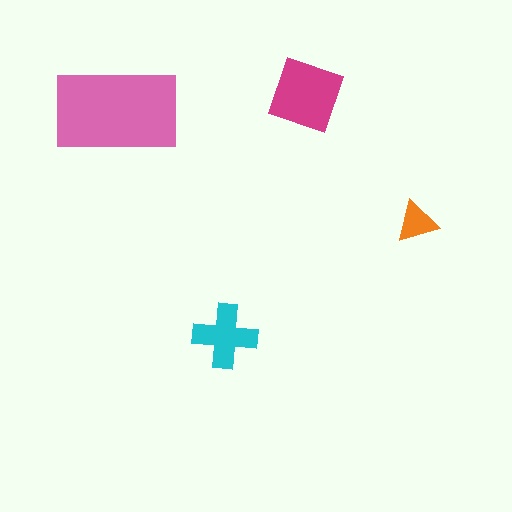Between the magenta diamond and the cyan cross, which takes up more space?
The magenta diamond.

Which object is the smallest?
The orange triangle.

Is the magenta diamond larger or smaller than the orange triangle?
Larger.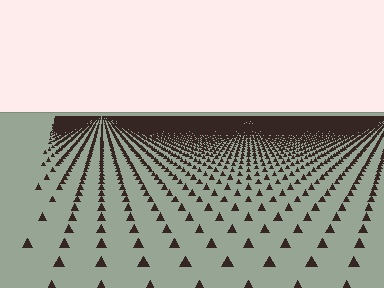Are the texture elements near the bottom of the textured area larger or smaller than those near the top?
Larger. Near the bottom, elements are closer to the viewer and appear at a bigger on-screen size.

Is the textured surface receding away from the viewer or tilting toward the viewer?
The surface is receding away from the viewer. Texture elements get smaller and denser toward the top.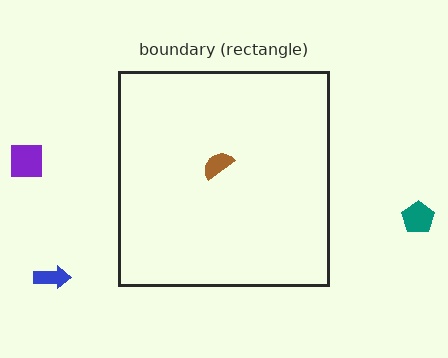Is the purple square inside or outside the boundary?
Outside.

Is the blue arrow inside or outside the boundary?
Outside.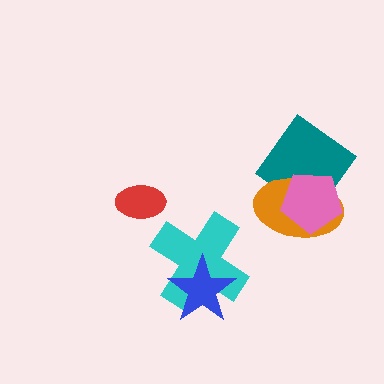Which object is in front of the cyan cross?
The blue star is in front of the cyan cross.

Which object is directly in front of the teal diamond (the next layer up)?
The orange ellipse is directly in front of the teal diamond.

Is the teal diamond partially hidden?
Yes, it is partially covered by another shape.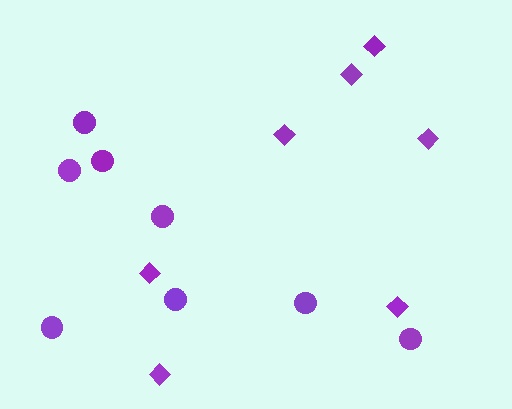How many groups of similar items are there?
There are 2 groups: one group of circles (8) and one group of diamonds (7).